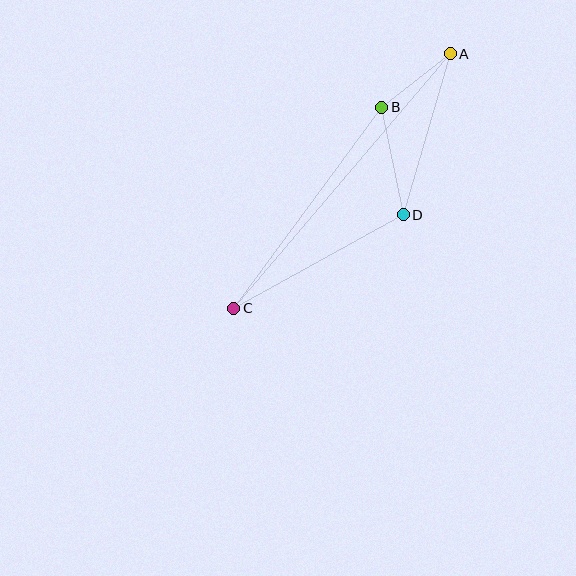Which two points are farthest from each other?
Points A and C are farthest from each other.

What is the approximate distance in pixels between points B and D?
The distance between B and D is approximately 110 pixels.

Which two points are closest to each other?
Points A and B are closest to each other.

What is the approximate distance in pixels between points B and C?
The distance between B and C is approximately 250 pixels.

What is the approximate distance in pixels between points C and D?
The distance between C and D is approximately 194 pixels.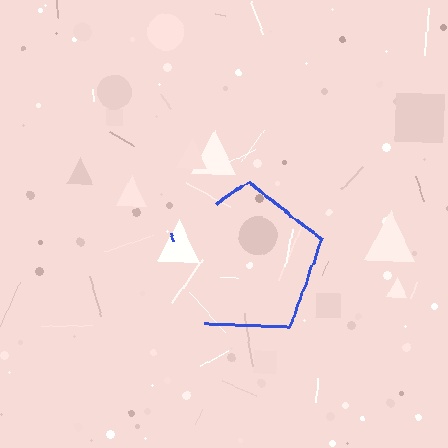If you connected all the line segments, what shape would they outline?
They would outline a pentagon.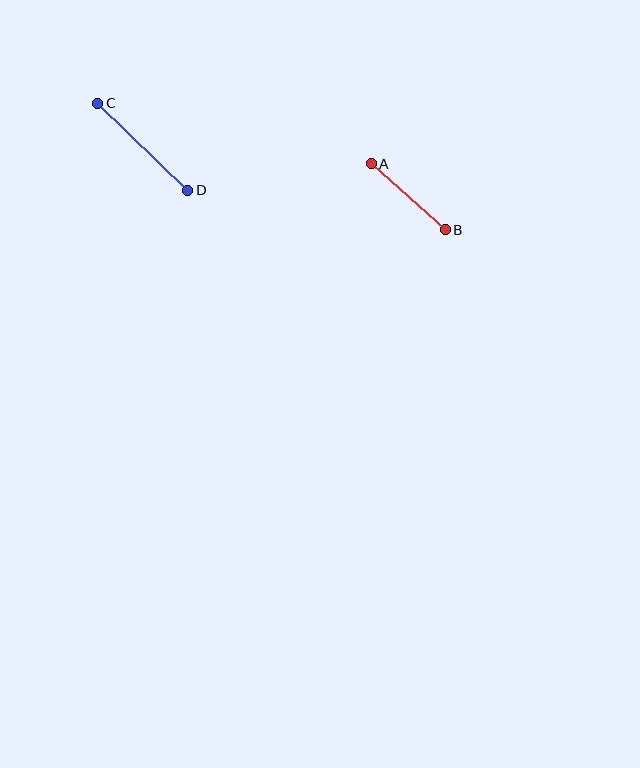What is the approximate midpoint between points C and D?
The midpoint is at approximately (143, 147) pixels.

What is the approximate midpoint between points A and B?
The midpoint is at approximately (408, 197) pixels.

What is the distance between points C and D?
The distance is approximately 125 pixels.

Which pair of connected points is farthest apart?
Points C and D are farthest apart.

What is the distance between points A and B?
The distance is approximately 99 pixels.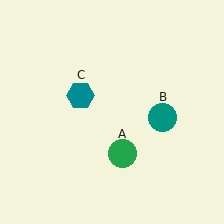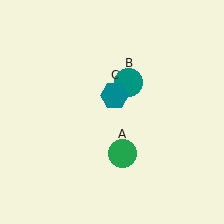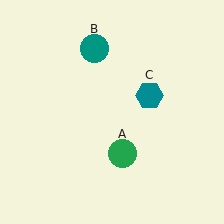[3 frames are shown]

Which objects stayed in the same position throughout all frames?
Green circle (object A) remained stationary.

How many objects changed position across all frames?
2 objects changed position: teal circle (object B), teal hexagon (object C).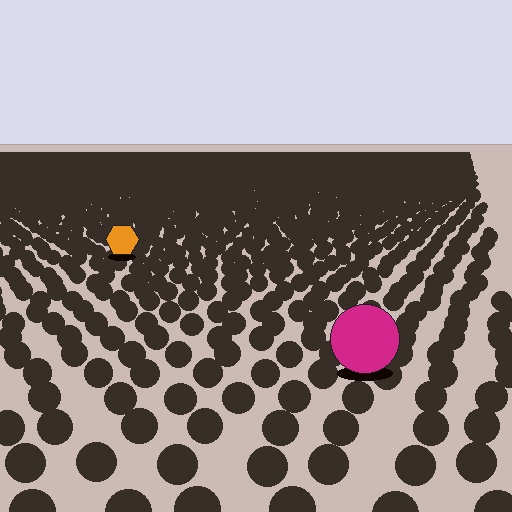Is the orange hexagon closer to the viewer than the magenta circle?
No. The magenta circle is closer — you can tell from the texture gradient: the ground texture is coarser near it.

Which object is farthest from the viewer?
The orange hexagon is farthest from the viewer. It appears smaller and the ground texture around it is denser.